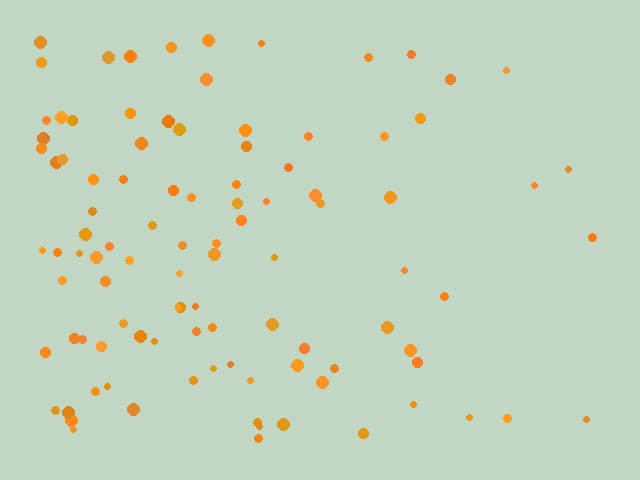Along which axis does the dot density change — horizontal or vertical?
Horizontal.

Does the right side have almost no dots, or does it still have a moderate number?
Still a moderate number, just noticeably fewer than the left.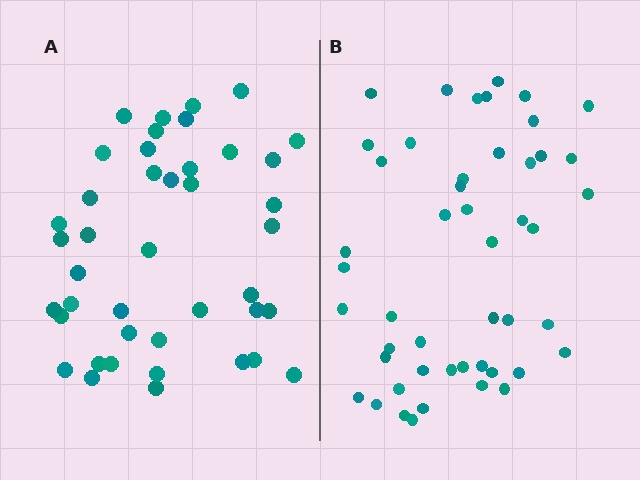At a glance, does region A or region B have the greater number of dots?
Region B (the right region) has more dots.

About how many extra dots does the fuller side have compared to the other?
Region B has about 6 more dots than region A.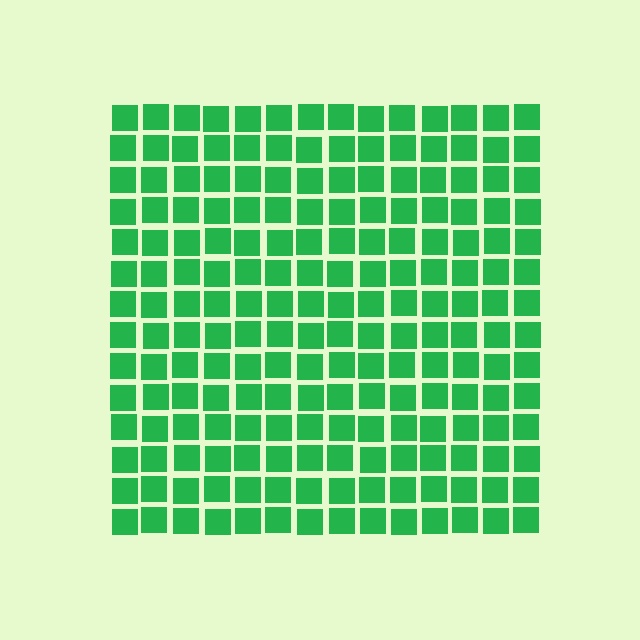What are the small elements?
The small elements are squares.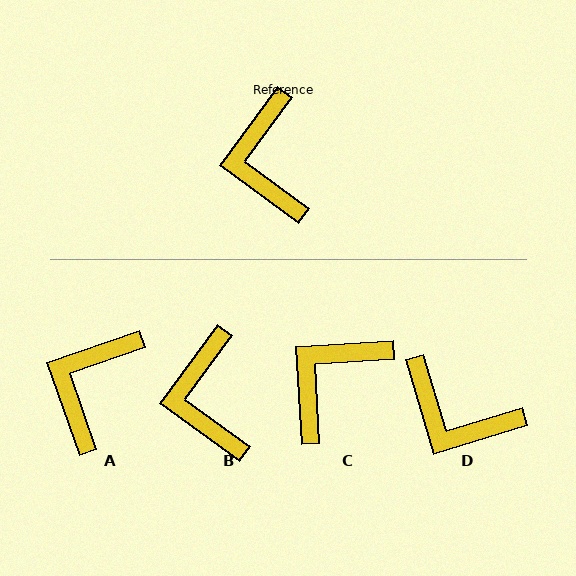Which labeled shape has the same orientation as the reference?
B.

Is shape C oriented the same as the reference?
No, it is off by about 51 degrees.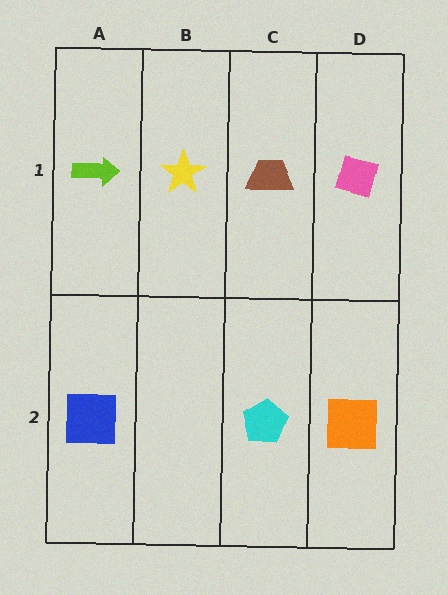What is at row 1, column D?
A pink square.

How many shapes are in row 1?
4 shapes.